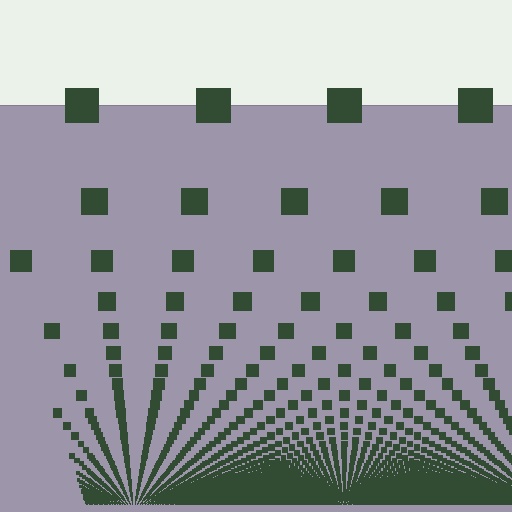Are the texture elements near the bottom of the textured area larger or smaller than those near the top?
Smaller. The gradient is inverted — elements near the bottom are smaller and denser.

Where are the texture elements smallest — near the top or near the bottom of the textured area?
Near the bottom.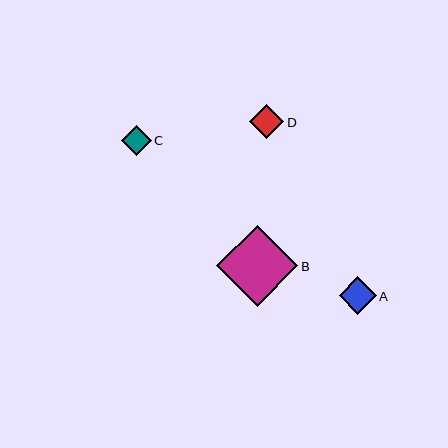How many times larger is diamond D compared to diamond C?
Diamond D is approximately 1.2 times the size of diamond C.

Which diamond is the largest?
Diamond B is the largest with a size of approximately 81 pixels.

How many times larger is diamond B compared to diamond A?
Diamond B is approximately 2.2 times the size of diamond A.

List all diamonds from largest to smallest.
From largest to smallest: B, A, D, C.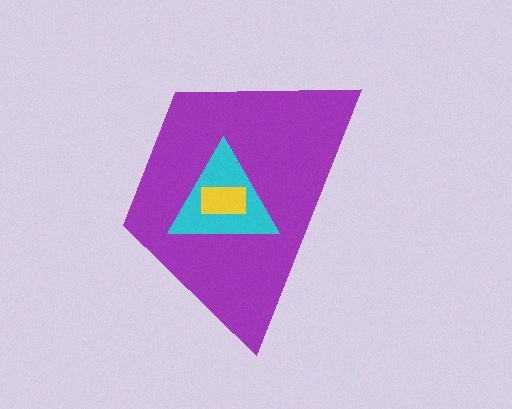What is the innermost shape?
The yellow rectangle.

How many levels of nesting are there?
3.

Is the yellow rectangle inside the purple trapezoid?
Yes.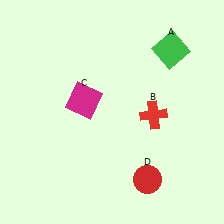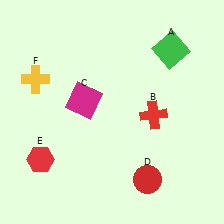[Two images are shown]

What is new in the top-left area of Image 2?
A yellow cross (F) was added in the top-left area of Image 2.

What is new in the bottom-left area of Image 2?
A red hexagon (E) was added in the bottom-left area of Image 2.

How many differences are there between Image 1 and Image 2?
There are 2 differences between the two images.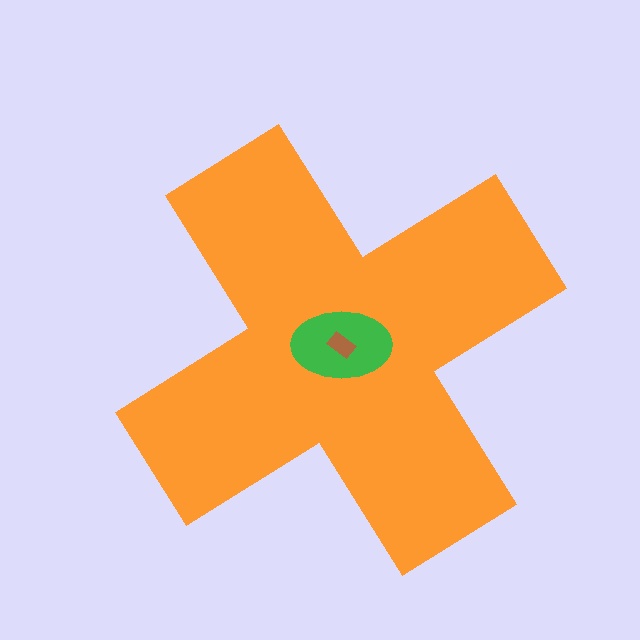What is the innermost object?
The brown rectangle.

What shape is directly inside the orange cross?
The green ellipse.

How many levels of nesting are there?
3.